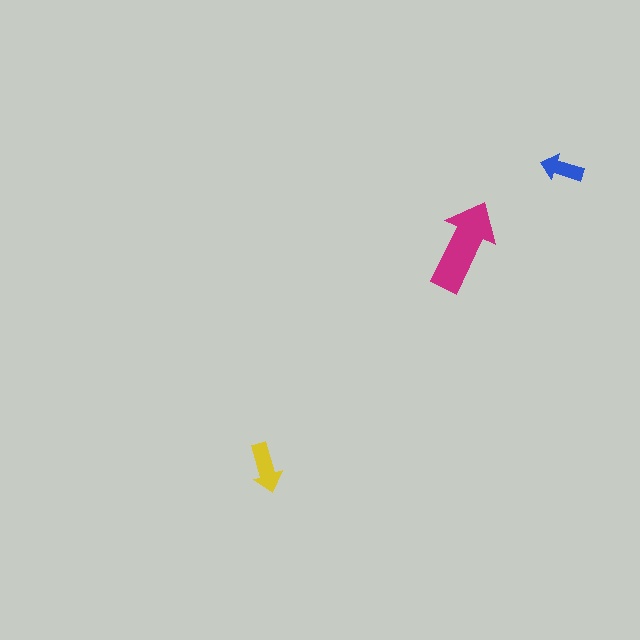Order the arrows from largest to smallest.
the magenta one, the yellow one, the blue one.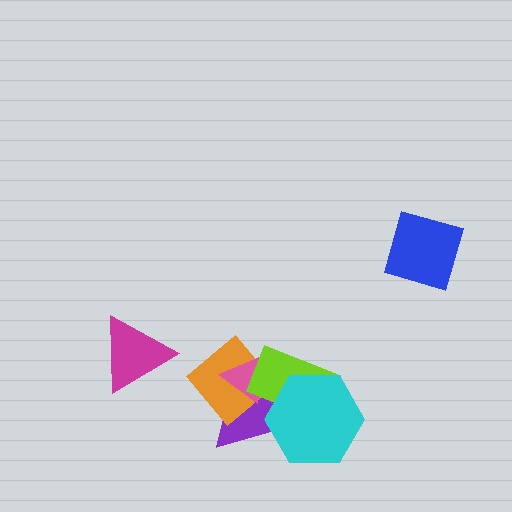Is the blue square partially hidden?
No, no other shape covers it.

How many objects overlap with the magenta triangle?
0 objects overlap with the magenta triangle.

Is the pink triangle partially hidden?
Yes, it is partially covered by another shape.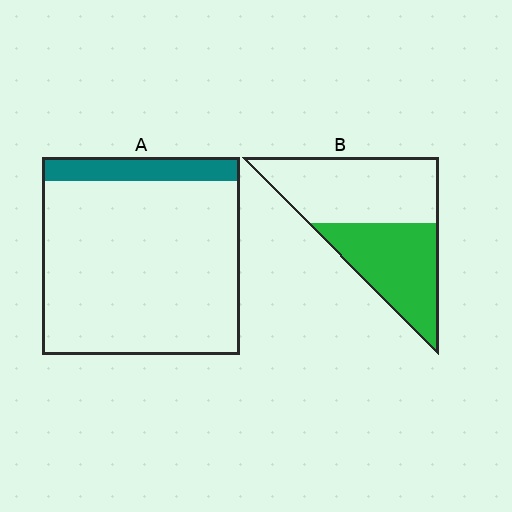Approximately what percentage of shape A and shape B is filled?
A is approximately 10% and B is approximately 45%.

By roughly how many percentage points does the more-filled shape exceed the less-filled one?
By roughly 30 percentage points (B over A).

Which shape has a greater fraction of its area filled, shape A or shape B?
Shape B.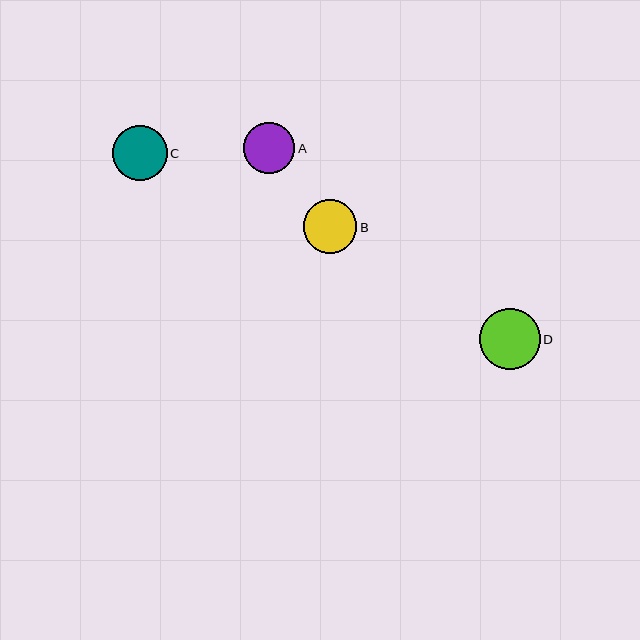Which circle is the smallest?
Circle A is the smallest with a size of approximately 52 pixels.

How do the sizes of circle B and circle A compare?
Circle B and circle A are approximately the same size.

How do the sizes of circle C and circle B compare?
Circle C and circle B are approximately the same size.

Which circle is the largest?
Circle D is the largest with a size of approximately 61 pixels.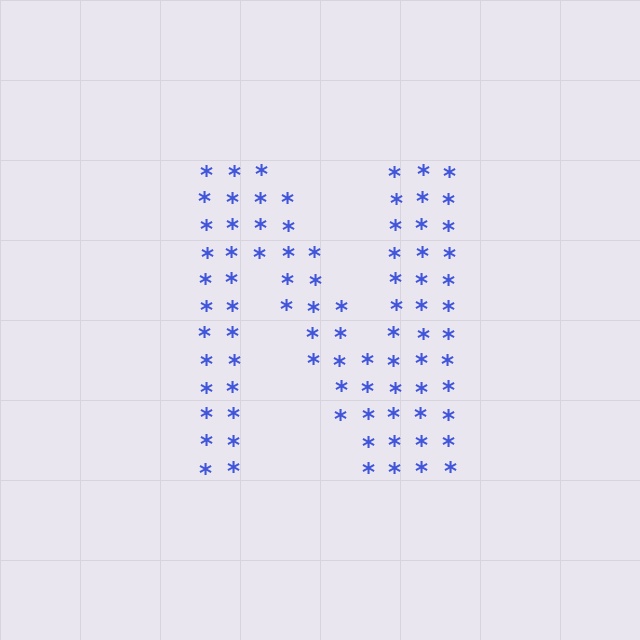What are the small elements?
The small elements are asterisks.